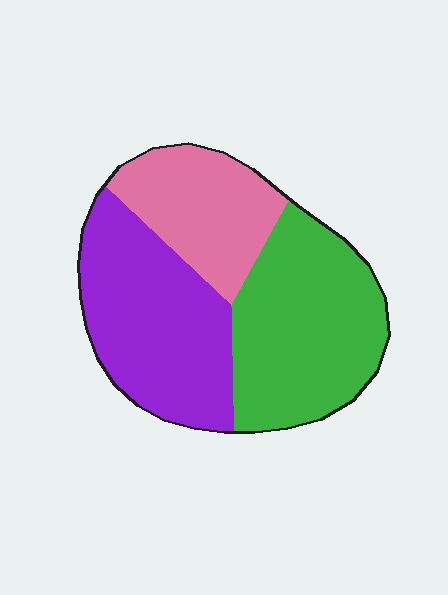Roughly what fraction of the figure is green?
Green covers about 40% of the figure.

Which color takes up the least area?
Pink, at roughly 25%.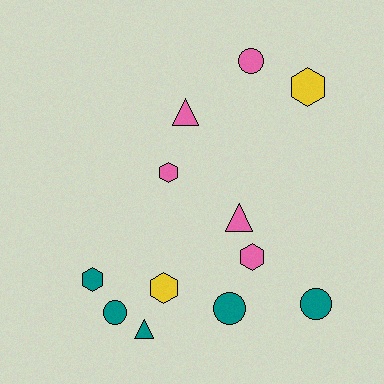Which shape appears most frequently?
Hexagon, with 5 objects.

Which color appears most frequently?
Pink, with 5 objects.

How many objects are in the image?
There are 12 objects.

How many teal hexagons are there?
There is 1 teal hexagon.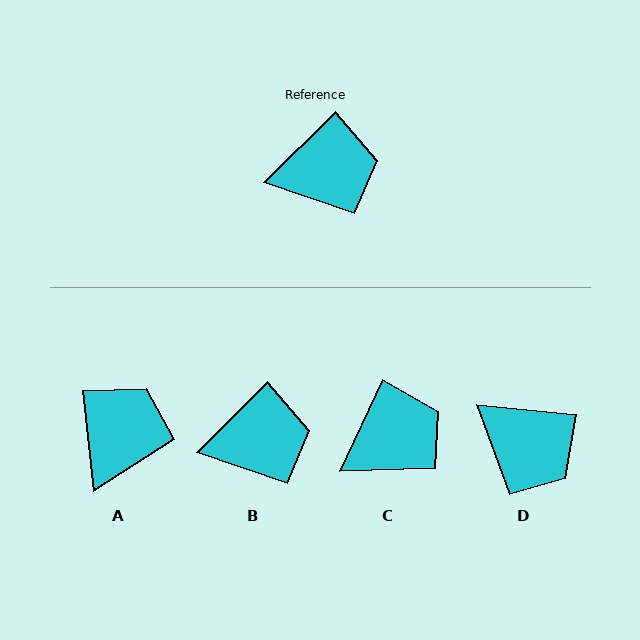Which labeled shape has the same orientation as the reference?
B.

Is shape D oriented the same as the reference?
No, it is off by about 51 degrees.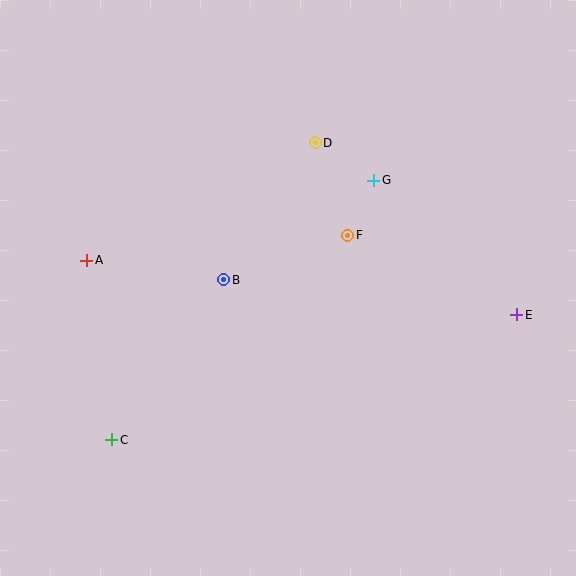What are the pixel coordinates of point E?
Point E is at (517, 314).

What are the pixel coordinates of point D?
Point D is at (315, 143).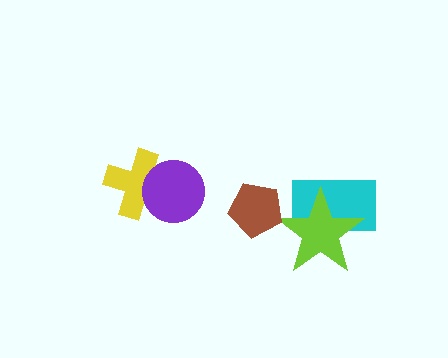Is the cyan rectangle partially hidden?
Yes, it is partially covered by another shape.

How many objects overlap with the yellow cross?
1 object overlaps with the yellow cross.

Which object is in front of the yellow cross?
The purple circle is in front of the yellow cross.